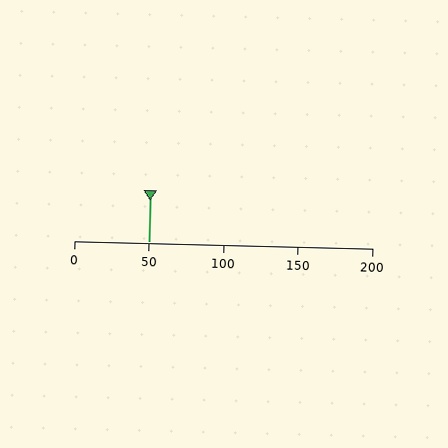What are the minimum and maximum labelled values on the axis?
The axis runs from 0 to 200.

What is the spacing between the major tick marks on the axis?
The major ticks are spaced 50 apart.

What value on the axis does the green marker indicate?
The marker indicates approximately 50.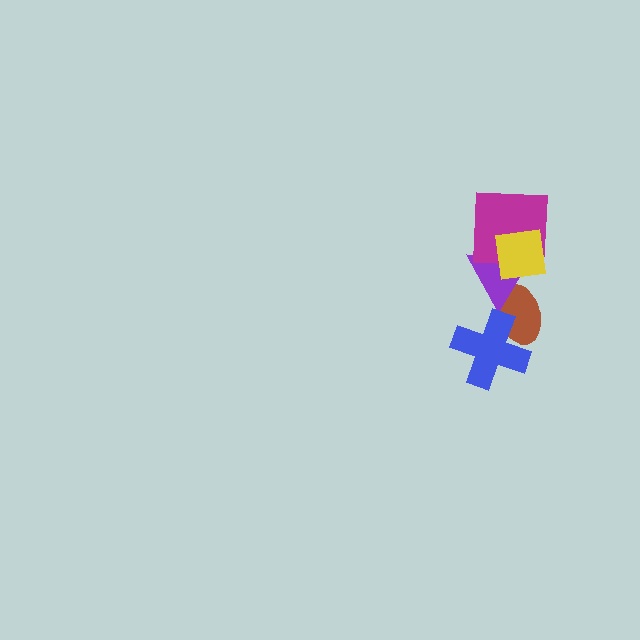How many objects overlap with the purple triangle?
3 objects overlap with the purple triangle.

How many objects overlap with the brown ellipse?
2 objects overlap with the brown ellipse.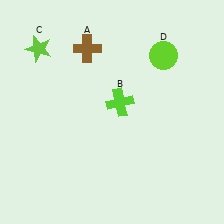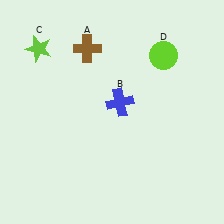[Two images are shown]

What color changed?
The cross (B) changed from lime in Image 1 to blue in Image 2.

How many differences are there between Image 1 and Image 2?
There is 1 difference between the two images.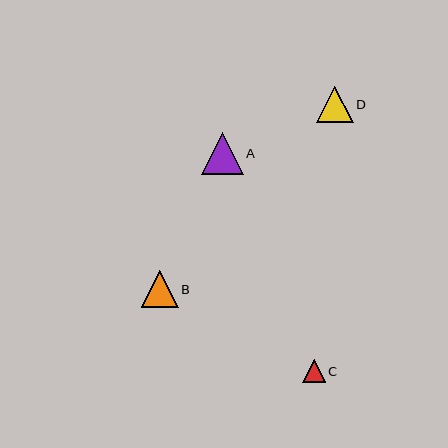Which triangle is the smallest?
Triangle C is the smallest with a size of approximately 23 pixels.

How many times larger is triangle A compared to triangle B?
Triangle A is approximately 1.2 times the size of triangle B.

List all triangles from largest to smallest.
From largest to smallest: A, B, D, C.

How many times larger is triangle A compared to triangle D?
Triangle A is approximately 1.2 times the size of triangle D.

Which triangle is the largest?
Triangle A is the largest with a size of approximately 42 pixels.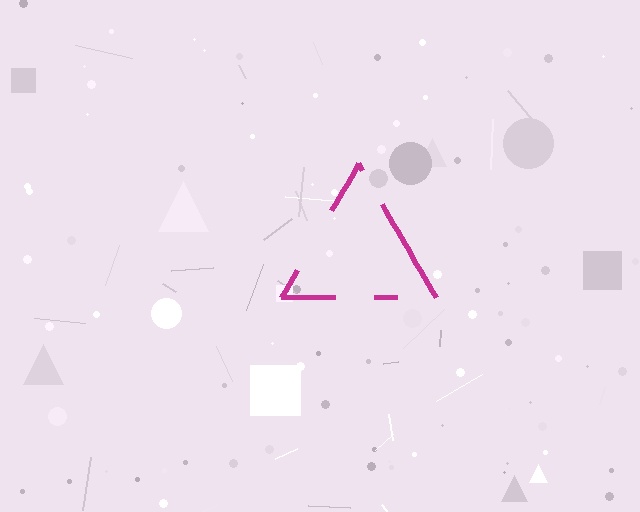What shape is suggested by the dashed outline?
The dashed outline suggests a triangle.